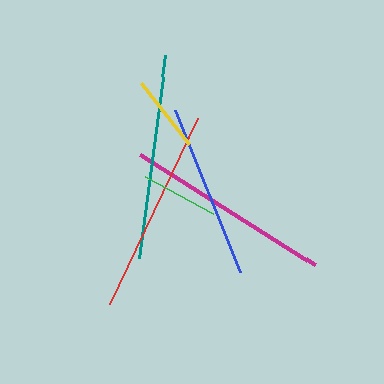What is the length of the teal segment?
The teal segment is approximately 205 pixels long.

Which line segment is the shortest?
The green line is the shortest at approximately 77 pixels.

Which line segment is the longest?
The magenta line is the longest at approximately 207 pixels.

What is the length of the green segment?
The green segment is approximately 77 pixels long.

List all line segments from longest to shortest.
From longest to shortest: magenta, red, teal, blue, yellow, green.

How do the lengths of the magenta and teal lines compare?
The magenta and teal lines are approximately the same length.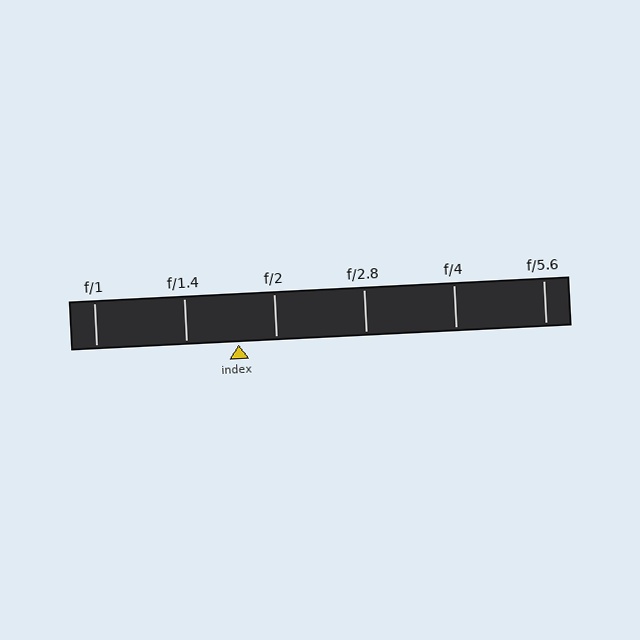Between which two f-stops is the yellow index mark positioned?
The index mark is between f/1.4 and f/2.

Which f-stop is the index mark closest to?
The index mark is closest to f/2.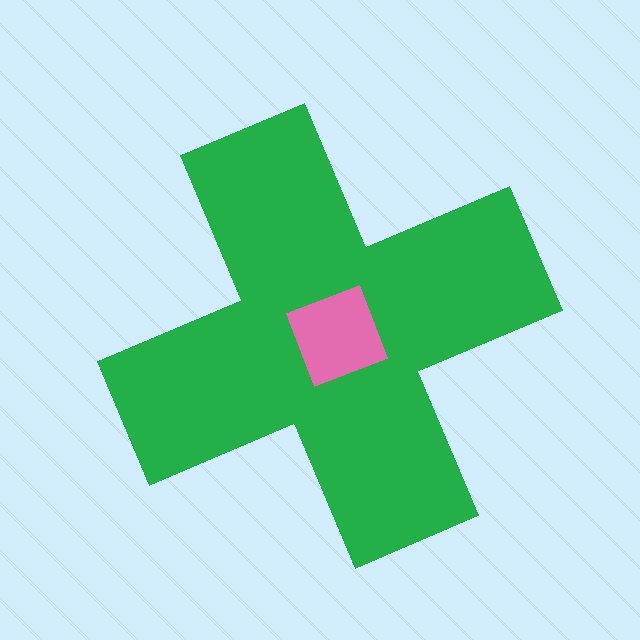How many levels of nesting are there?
2.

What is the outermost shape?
The green cross.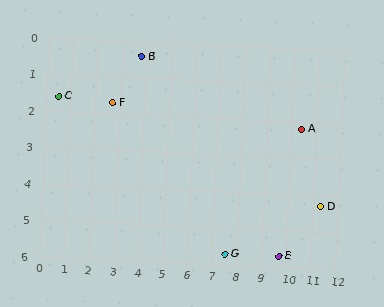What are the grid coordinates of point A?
Point A is at approximately (10.4, 2.2).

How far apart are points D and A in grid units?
Points D and A are about 2.3 grid units apart.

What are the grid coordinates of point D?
Point D is at approximately (11.3, 4.3).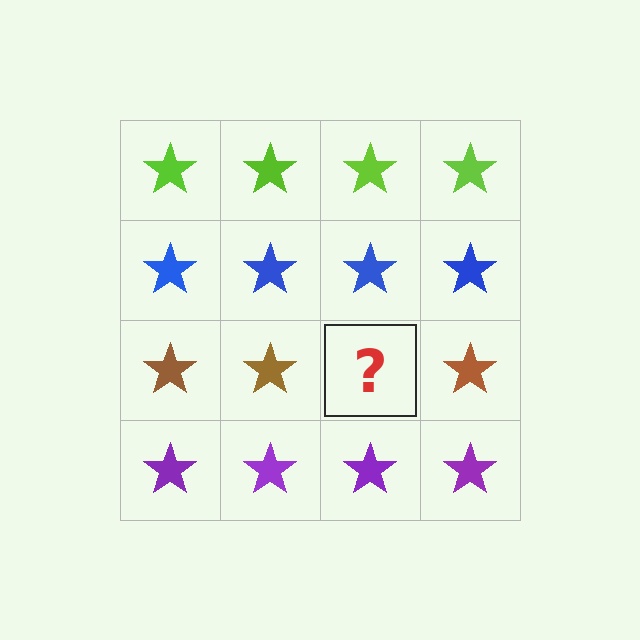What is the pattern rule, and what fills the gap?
The rule is that each row has a consistent color. The gap should be filled with a brown star.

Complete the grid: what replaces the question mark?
The question mark should be replaced with a brown star.